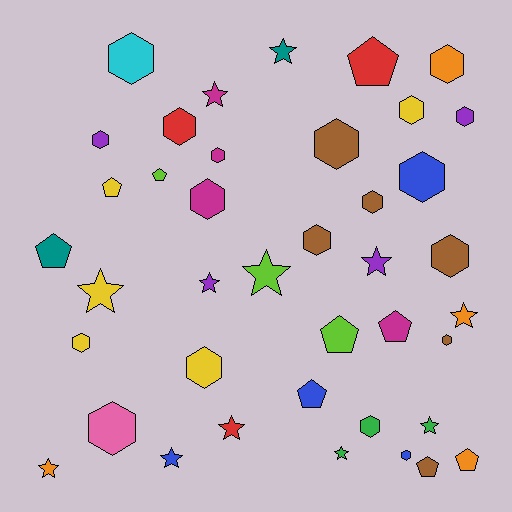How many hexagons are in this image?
There are 19 hexagons.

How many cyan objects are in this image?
There is 1 cyan object.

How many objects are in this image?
There are 40 objects.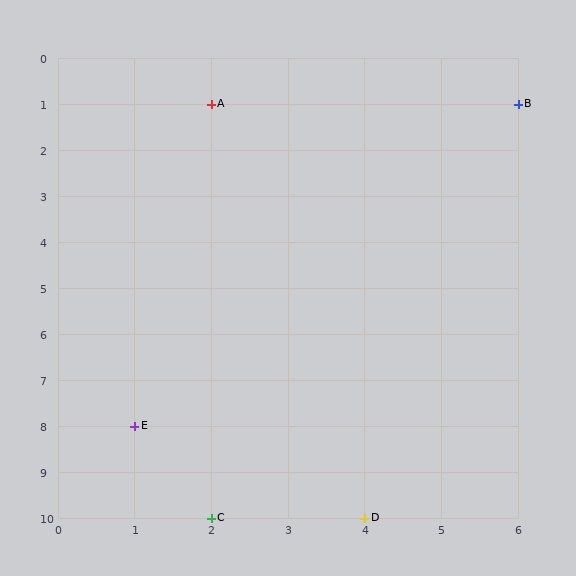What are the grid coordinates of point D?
Point D is at grid coordinates (4, 10).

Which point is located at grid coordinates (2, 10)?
Point C is at (2, 10).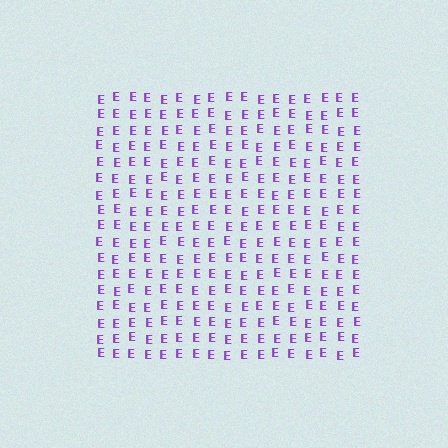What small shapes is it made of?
It is made of small letter E's.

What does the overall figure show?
The overall figure shows a square.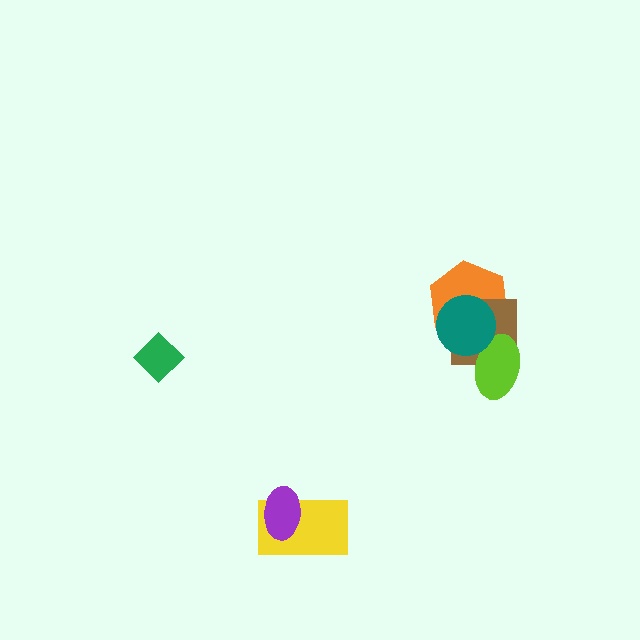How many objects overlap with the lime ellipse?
2 objects overlap with the lime ellipse.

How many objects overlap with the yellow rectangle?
1 object overlaps with the yellow rectangle.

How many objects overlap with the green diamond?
0 objects overlap with the green diamond.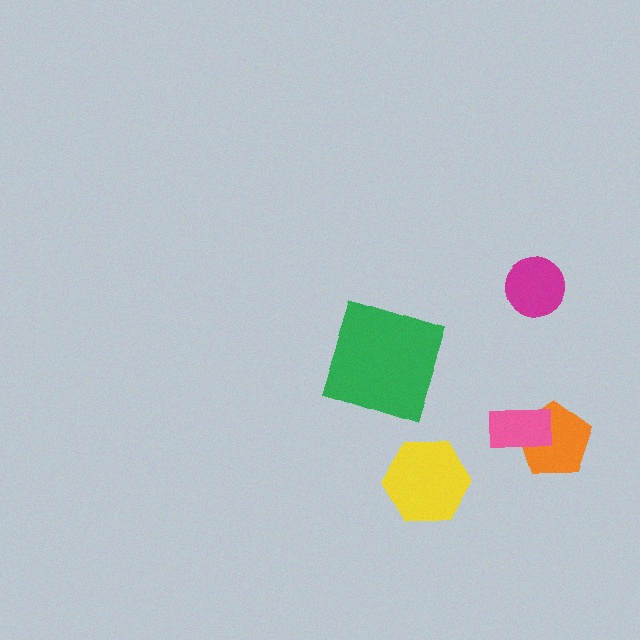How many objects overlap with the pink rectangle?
1 object overlaps with the pink rectangle.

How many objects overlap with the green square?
0 objects overlap with the green square.